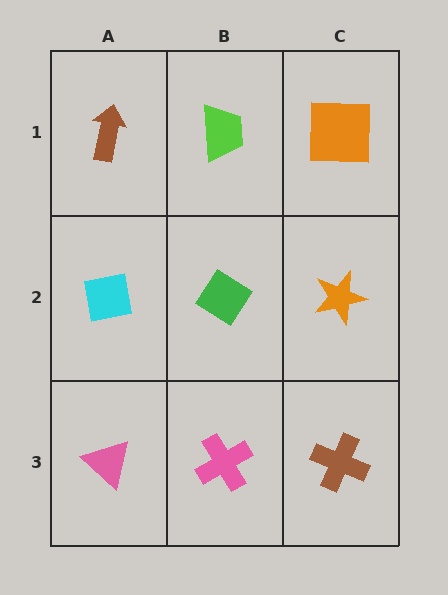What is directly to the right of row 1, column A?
A lime trapezoid.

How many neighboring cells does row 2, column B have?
4.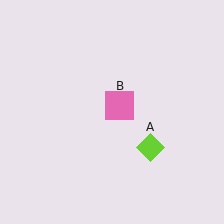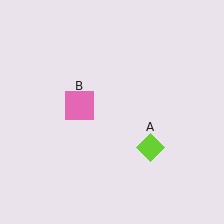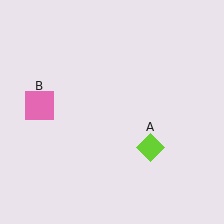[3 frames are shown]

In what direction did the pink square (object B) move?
The pink square (object B) moved left.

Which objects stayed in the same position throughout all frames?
Lime diamond (object A) remained stationary.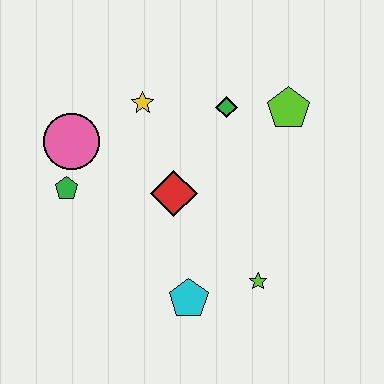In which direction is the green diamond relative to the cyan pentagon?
The green diamond is above the cyan pentagon.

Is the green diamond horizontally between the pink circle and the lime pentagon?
Yes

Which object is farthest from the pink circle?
The lime star is farthest from the pink circle.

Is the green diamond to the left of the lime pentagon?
Yes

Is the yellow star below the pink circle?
No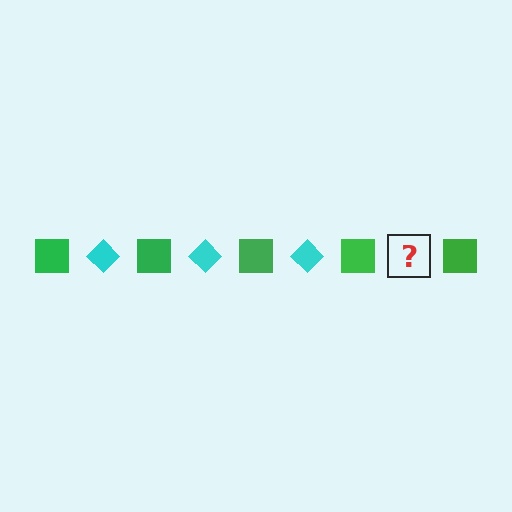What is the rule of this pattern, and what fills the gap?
The rule is that the pattern alternates between green square and cyan diamond. The gap should be filled with a cyan diamond.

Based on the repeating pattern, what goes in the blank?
The blank should be a cyan diamond.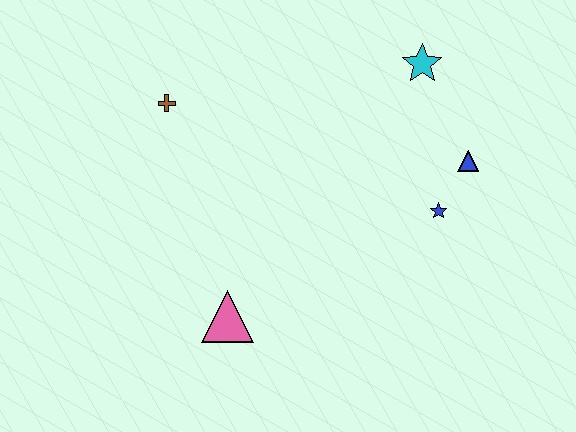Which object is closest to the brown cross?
The pink triangle is closest to the brown cross.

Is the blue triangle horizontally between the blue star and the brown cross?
No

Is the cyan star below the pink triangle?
No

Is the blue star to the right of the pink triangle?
Yes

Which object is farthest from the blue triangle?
The brown cross is farthest from the blue triangle.